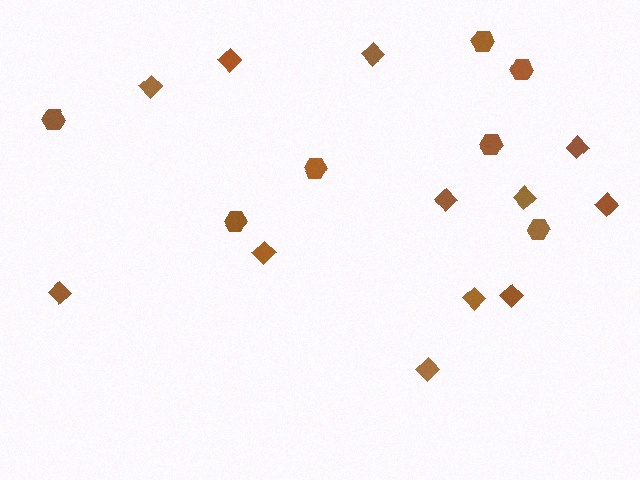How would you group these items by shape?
There are 2 groups: one group of diamonds (12) and one group of hexagons (7).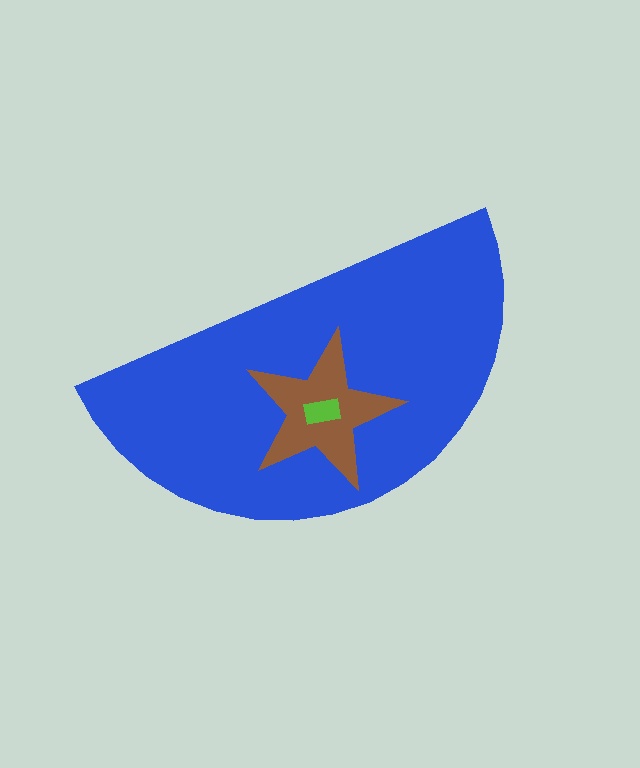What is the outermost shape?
The blue semicircle.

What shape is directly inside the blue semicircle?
The brown star.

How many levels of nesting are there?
3.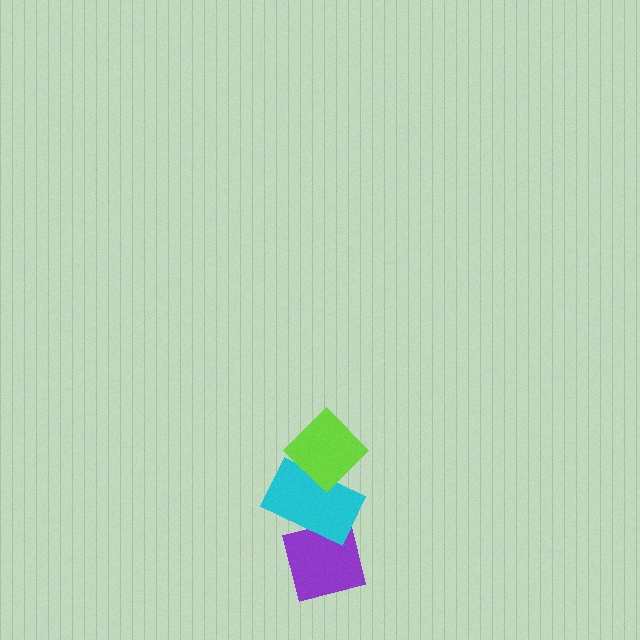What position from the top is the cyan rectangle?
The cyan rectangle is 2nd from the top.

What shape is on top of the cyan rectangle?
The lime diamond is on top of the cyan rectangle.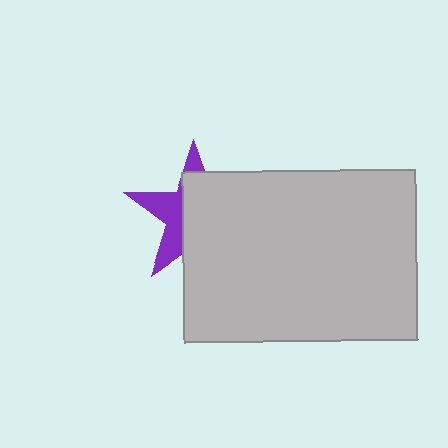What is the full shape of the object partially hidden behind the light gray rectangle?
The partially hidden object is a purple star.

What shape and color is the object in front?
The object in front is a light gray rectangle.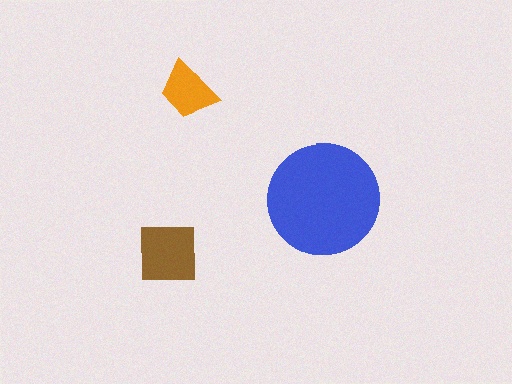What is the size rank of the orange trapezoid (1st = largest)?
3rd.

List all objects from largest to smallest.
The blue circle, the brown square, the orange trapezoid.